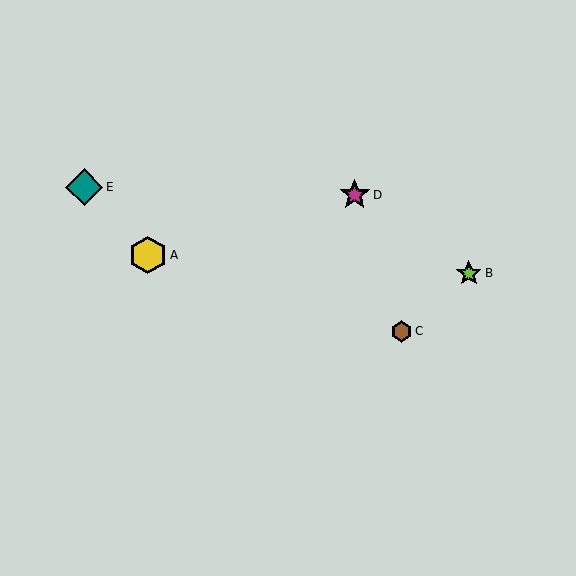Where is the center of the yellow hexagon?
The center of the yellow hexagon is at (148, 255).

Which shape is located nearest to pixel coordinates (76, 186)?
The teal diamond (labeled E) at (84, 187) is nearest to that location.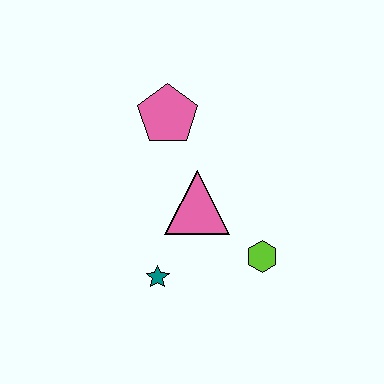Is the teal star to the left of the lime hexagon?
Yes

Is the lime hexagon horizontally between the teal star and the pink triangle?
No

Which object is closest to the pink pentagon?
The pink triangle is closest to the pink pentagon.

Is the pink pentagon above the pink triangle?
Yes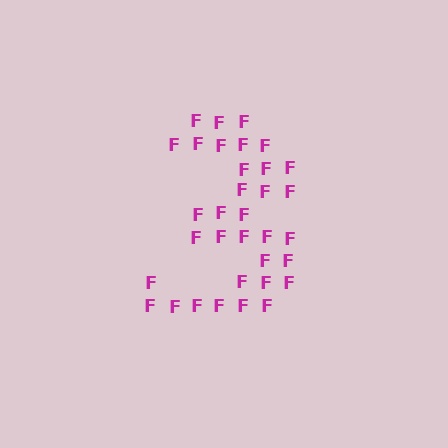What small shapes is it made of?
It is made of small letter F's.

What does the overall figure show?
The overall figure shows the digit 3.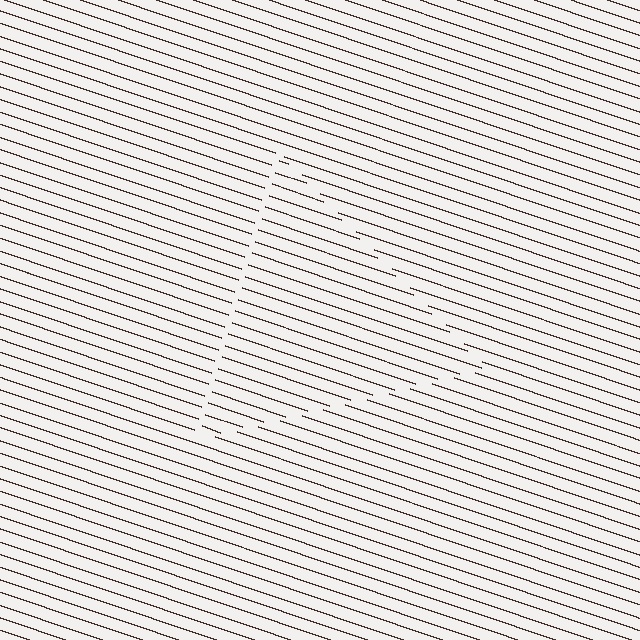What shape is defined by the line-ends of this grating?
An illusory triangle. The interior of the shape contains the same grating, shifted by half a period — the contour is defined by the phase discontinuity where line-ends from the inner and outer gratings abut.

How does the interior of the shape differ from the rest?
The interior of the shape contains the same grating, shifted by half a period — the contour is defined by the phase discontinuity where line-ends from the inner and outer gratings abut.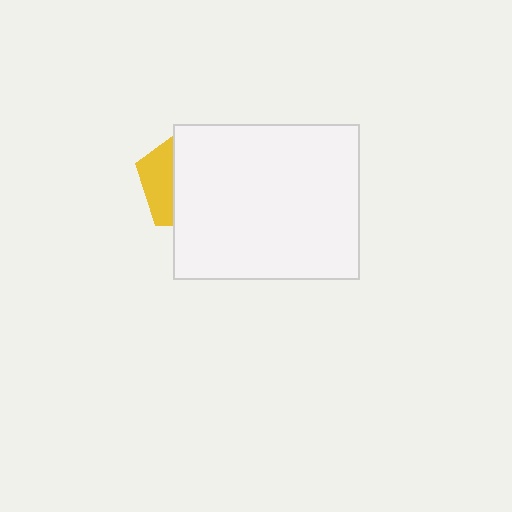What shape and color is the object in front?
The object in front is a white rectangle.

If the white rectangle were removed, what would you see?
You would see the complete yellow pentagon.